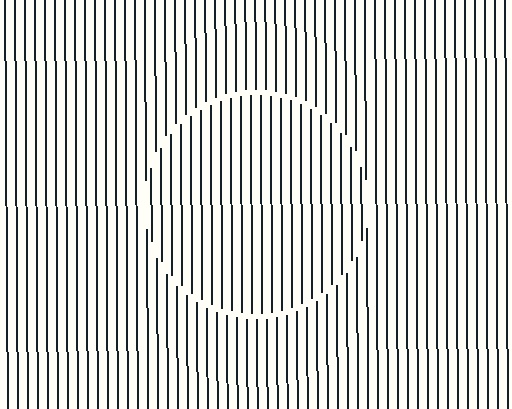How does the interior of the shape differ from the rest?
The interior of the shape contains the same grating, shifted by half a period — the contour is defined by the phase discontinuity where line-ends from the inner and outer gratings abut.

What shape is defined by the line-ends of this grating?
An illusory circle. The interior of the shape contains the same grating, shifted by half a period — the contour is defined by the phase discontinuity where line-ends from the inner and outer gratings abut.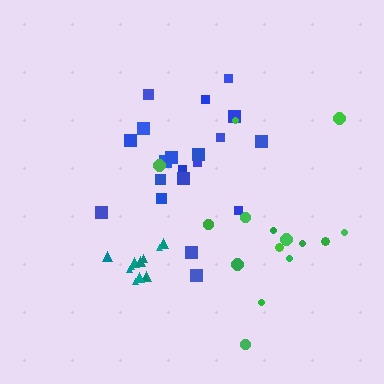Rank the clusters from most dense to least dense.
teal, blue, green.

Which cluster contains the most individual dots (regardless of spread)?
Blue (20).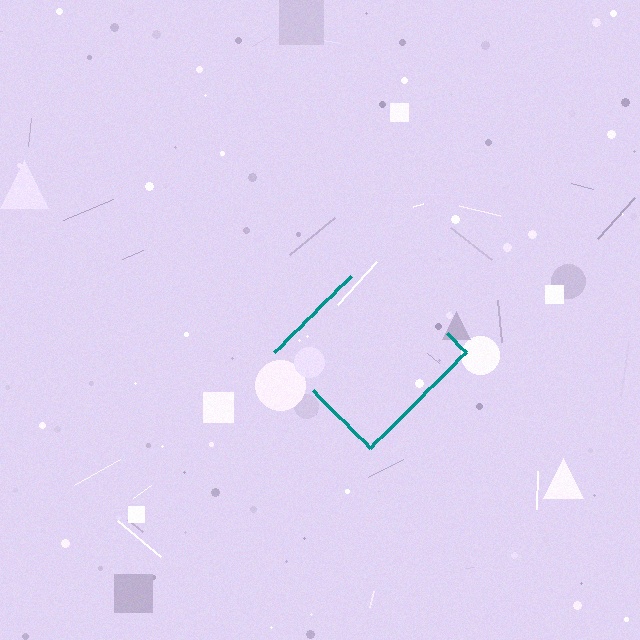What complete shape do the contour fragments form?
The contour fragments form a diamond.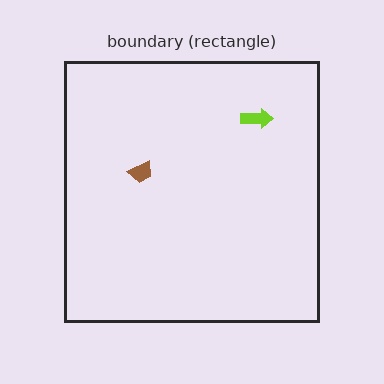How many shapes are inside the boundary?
2 inside, 0 outside.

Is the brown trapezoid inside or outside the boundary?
Inside.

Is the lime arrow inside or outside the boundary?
Inside.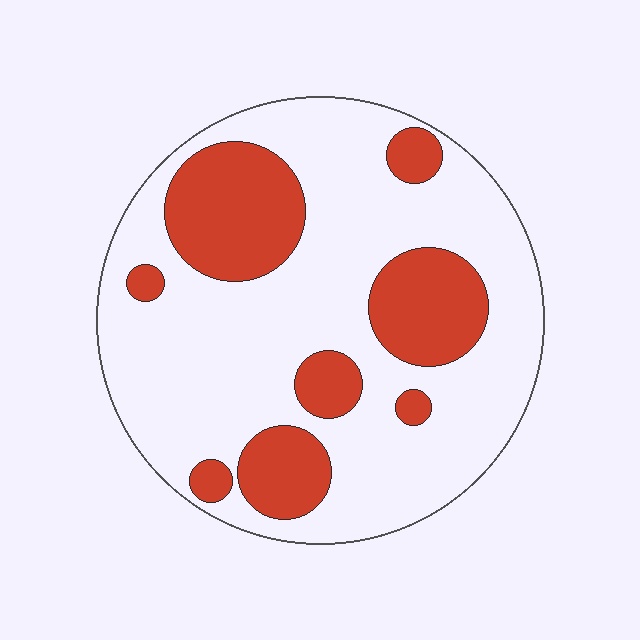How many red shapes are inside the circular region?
8.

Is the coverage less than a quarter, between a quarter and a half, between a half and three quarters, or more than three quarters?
Between a quarter and a half.